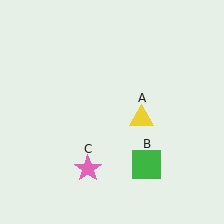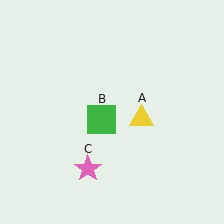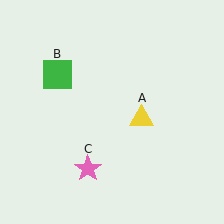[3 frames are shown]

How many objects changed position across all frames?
1 object changed position: green square (object B).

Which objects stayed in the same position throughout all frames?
Yellow triangle (object A) and pink star (object C) remained stationary.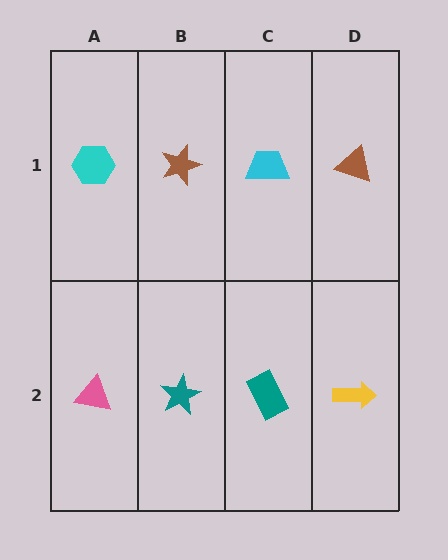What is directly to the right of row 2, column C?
A yellow arrow.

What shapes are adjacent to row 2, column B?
A brown star (row 1, column B), a pink triangle (row 2, column A), a teal rectangle (row 2, column C).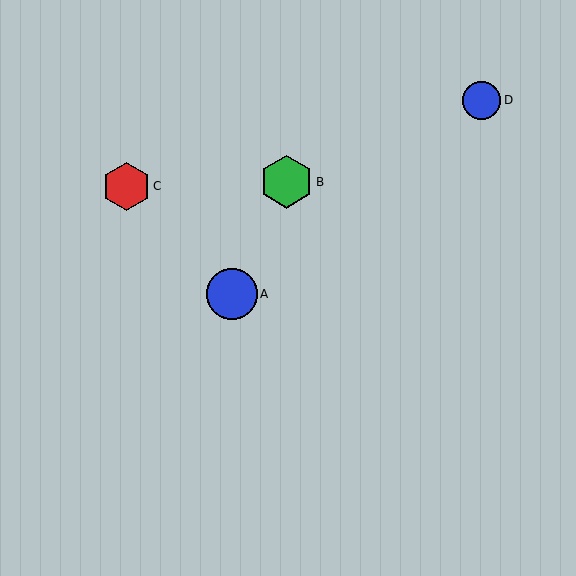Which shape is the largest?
The green hexagon (labeled B) is the largest.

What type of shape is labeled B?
Shape B is a green hexagon.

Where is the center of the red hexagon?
The center of the red hexagon is at (126, 186).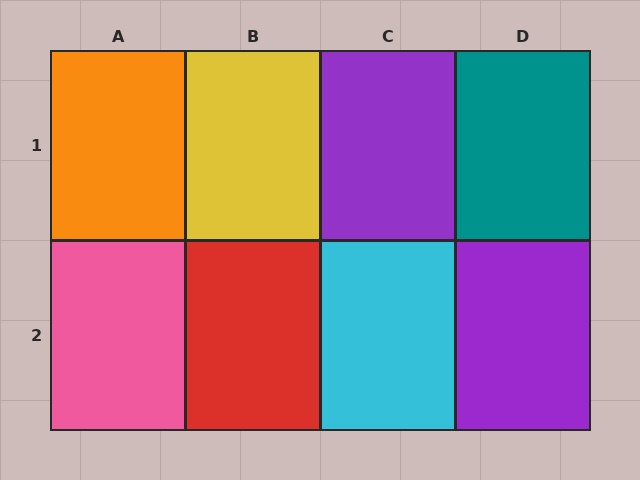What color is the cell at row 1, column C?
Purple.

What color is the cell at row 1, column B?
Yellow.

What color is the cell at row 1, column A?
Orange.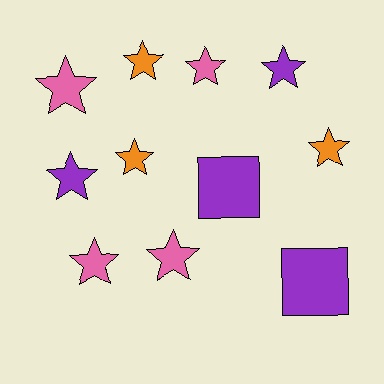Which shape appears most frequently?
Star, with 9 objects.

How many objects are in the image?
There are 11 objects.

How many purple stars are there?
There are 2 purple stars.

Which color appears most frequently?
Purple, with 4 objects.